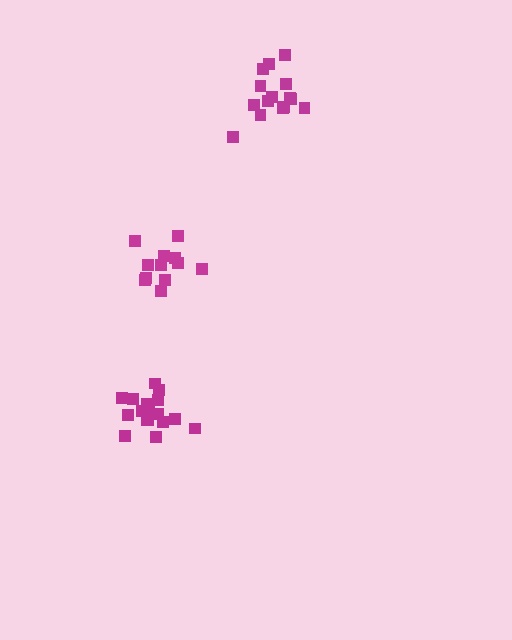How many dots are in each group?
Group 1: 12 dots, Group 2: 15 dots, Group 3: 17 dots (44 total).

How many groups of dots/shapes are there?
There are 3 groups.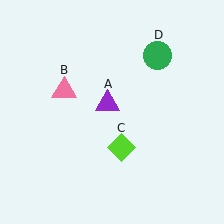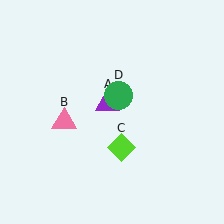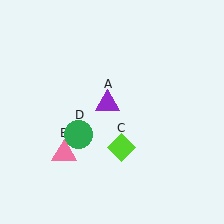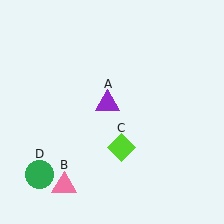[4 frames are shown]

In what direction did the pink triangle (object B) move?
The pink triangle (object B) moved down.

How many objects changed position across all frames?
2 objects changed position: pink triangle (object B), green circle (object D).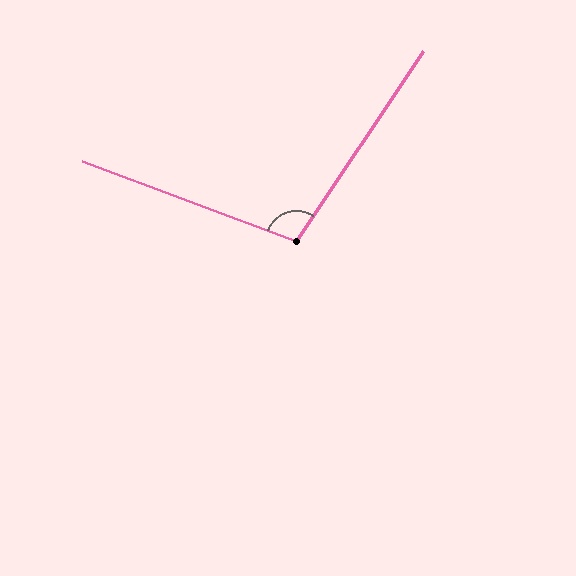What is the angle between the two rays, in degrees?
Approximately 103 degrees.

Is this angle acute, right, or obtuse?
It is obtuse.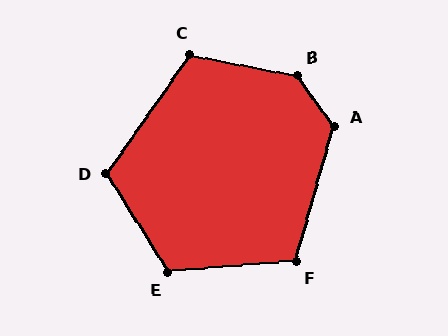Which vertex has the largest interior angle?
B, at approximately 137 degrees.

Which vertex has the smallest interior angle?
F, at approximately 110 degrees.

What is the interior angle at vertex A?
Approximately 128 degrees (obtuse).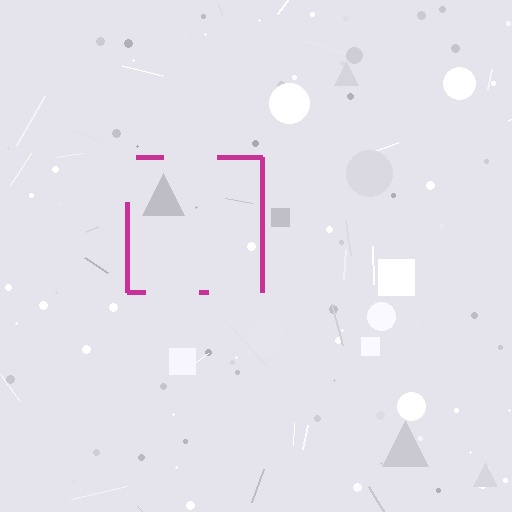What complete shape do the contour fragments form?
The contour fragments form a square.